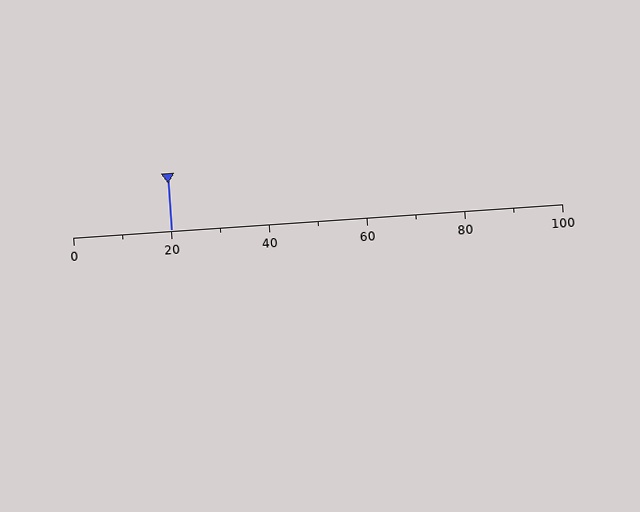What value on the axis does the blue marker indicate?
The marker indicates approximately 20.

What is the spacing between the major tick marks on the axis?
The major ticks are spaced 20 apart.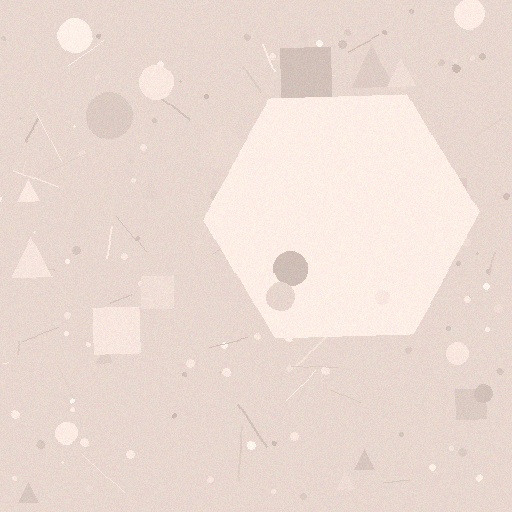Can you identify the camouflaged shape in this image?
The camouflaged shape is a hexagon.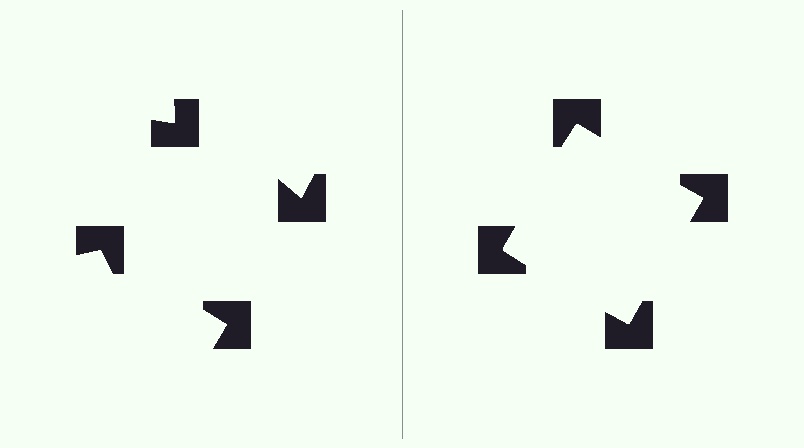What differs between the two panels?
The notched squares are positioned identically on both sides; only the wedge orientations differ. On the right they align to a square; on the left they are misaligned.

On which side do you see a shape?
An illusory square appears on the right side. On the left side the wedge cuts are rotated, so no coherent shape forms.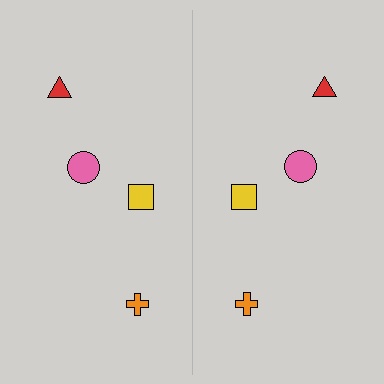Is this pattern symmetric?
Yes, this pattern has bilateral (reflection) symmetry.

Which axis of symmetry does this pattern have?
The pattern has a vertical axis of symmetry running through the center of the image.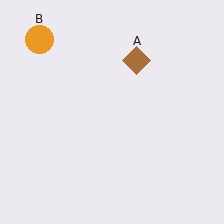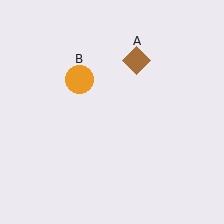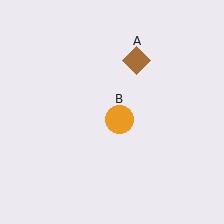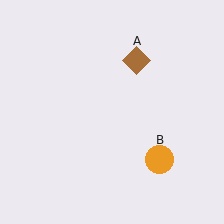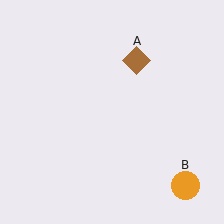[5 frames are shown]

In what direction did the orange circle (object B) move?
The orange circle (object B) moved down and to the right.